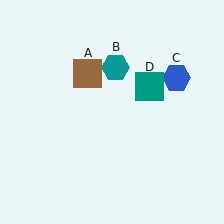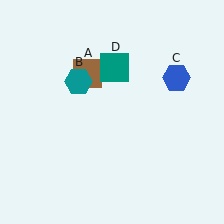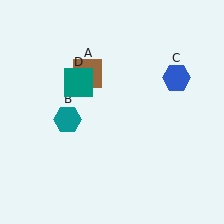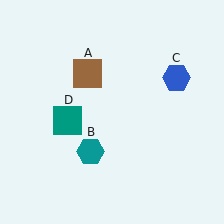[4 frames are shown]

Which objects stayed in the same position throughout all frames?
Brown square (object A) and blue hexagon (object C) remained stationary.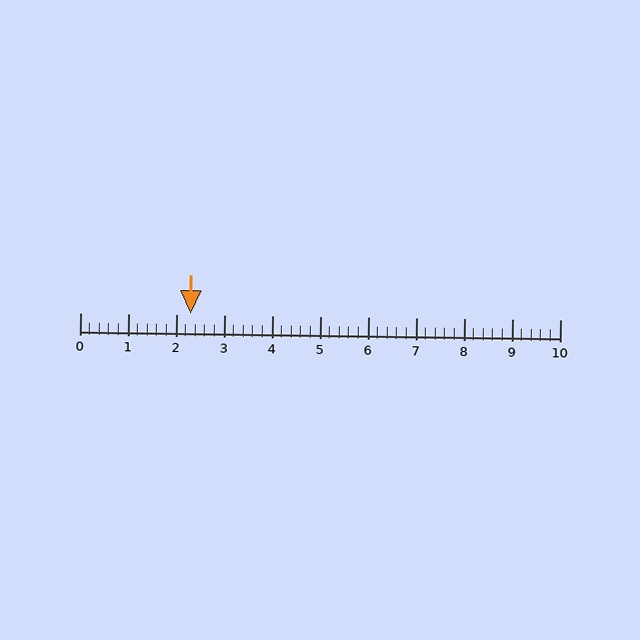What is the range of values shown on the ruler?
The ruler shows values from 0 to 10.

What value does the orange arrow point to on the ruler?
The orange arrow points to approximately 2.3.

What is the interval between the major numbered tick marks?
The major tick marks are spaced 1 units apart.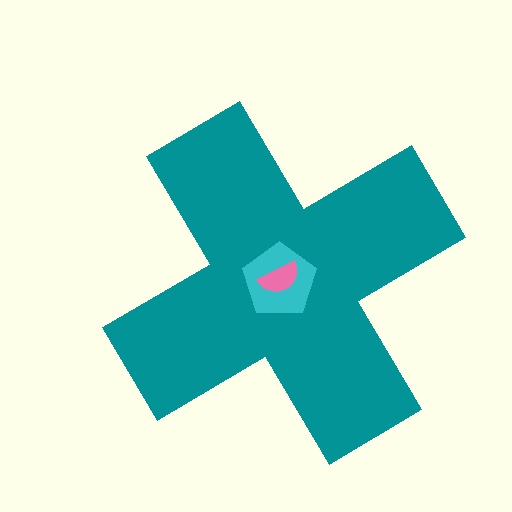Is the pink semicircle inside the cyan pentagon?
Yes.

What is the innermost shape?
The pink semicircle.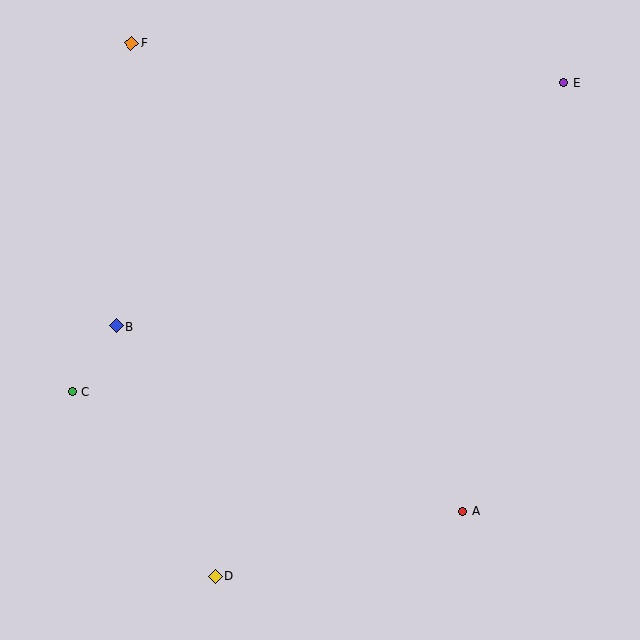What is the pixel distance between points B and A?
The distance between B and A is 393 pixels.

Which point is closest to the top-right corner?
Point E is closest to the top-right corner.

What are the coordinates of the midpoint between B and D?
The midpoint between B and D is at (165, 451).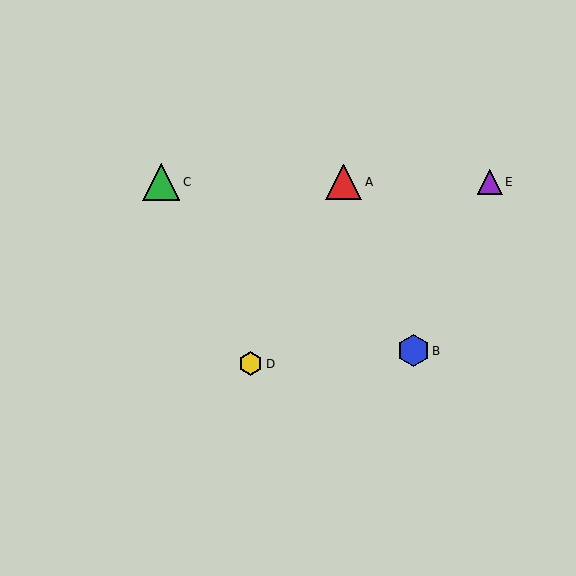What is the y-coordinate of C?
Object C is at y≈182.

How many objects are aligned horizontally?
3 objects (A, C, E) are aligned horizontally.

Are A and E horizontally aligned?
Yes, both are at y≈182.